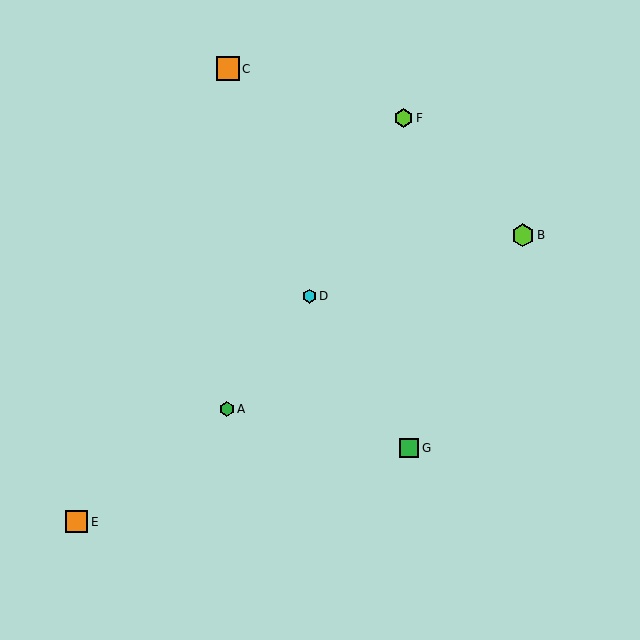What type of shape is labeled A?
Shape A is a green hexagon.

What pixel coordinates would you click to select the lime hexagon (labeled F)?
Click at (404, 118) to select the lime hexagon F.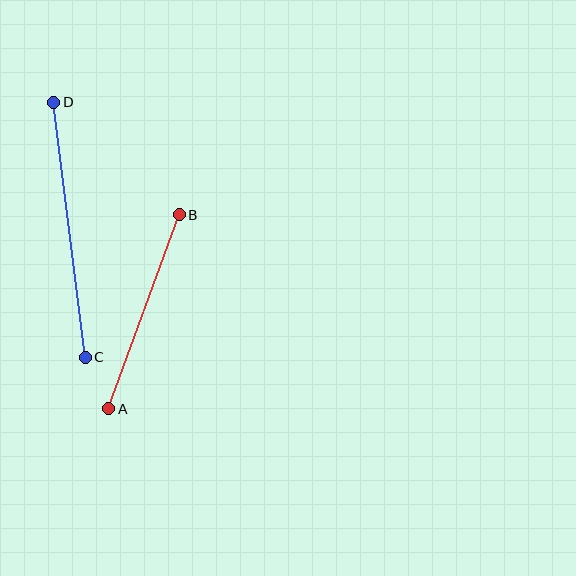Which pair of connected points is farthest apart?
Points C and D are farthest apart.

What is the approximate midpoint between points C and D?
The midpoint is at approximately (69, 230) pixels.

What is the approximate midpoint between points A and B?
The midpoint is at approximately (144, 312) pixels.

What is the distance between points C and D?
The distance is approximately 257 pixels.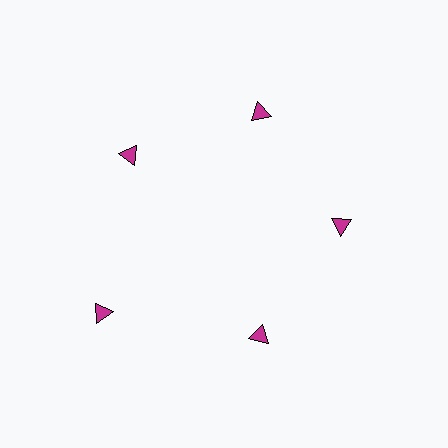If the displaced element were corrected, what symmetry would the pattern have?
It would have 5-fold rotational symmetry — the pattern would map onto itself every 72 degrees.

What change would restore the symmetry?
The symmetry would be restored by moving it inward, back onto the ring so that all 5 triangles sit at equal angles and equal distance from the center.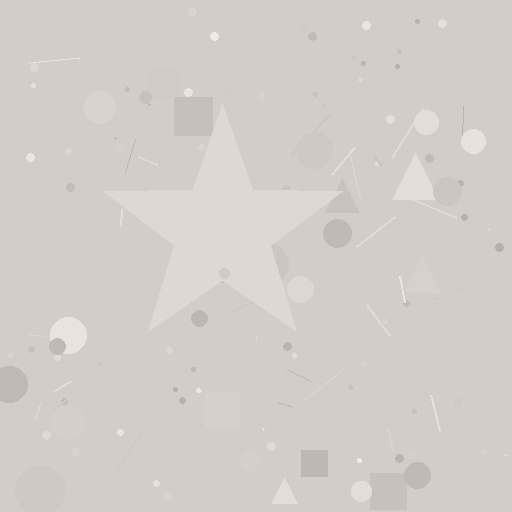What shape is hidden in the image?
A star is hidden in the image.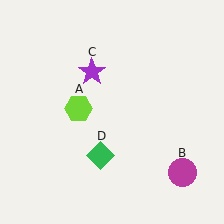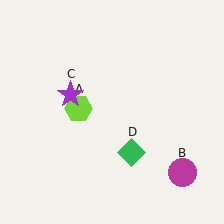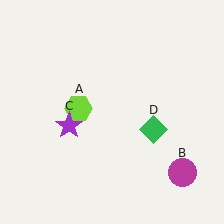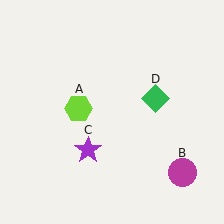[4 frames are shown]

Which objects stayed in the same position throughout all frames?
Lime hexagon (object A) and magenta circle (object B) remained stationary.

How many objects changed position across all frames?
2 objects changed position: purple star (object C), green diamond (object D).